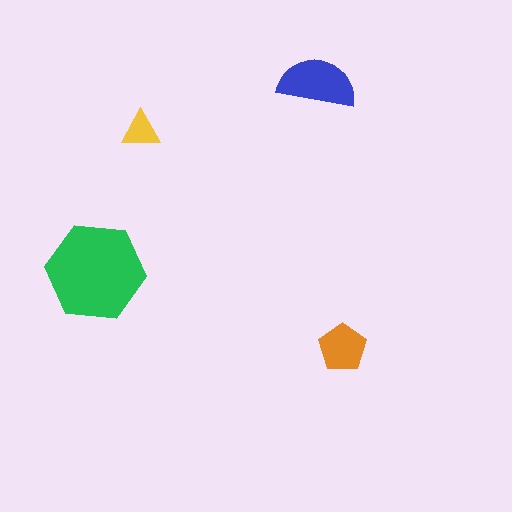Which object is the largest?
The green hexagon.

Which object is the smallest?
The yellow triangle.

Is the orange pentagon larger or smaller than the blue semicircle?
Smaller.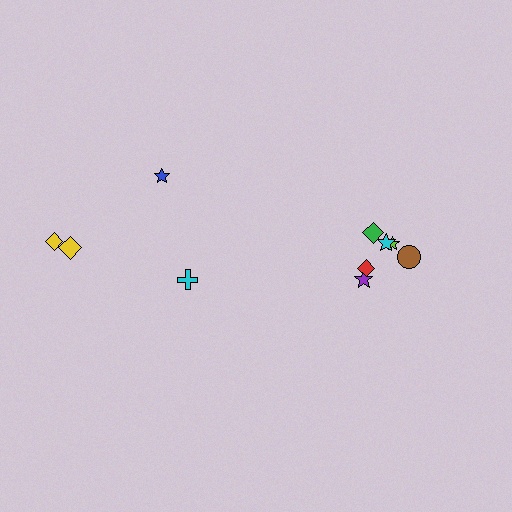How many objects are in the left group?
There are 4 objects.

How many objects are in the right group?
There are 6 objects.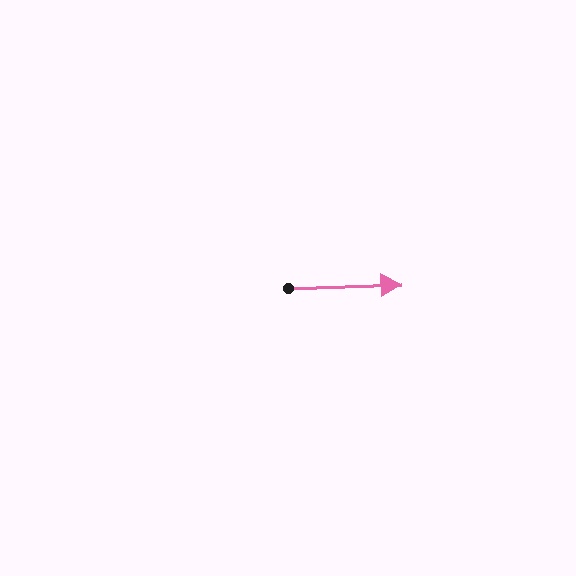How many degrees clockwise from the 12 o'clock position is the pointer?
Approximately 88 degrees.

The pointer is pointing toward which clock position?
Roughly 3 o'clock.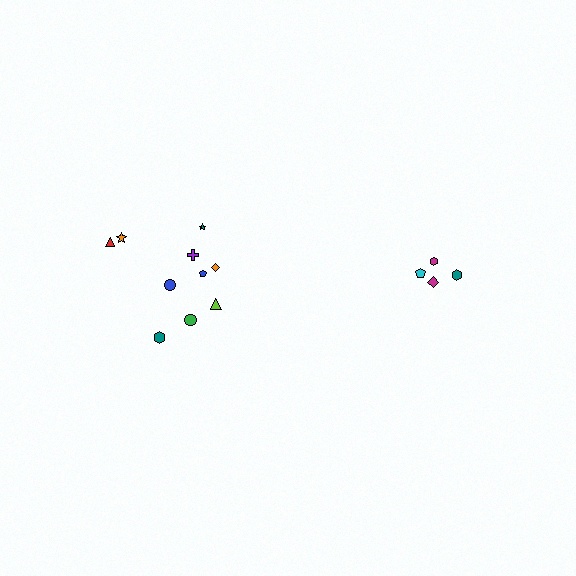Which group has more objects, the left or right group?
The left group.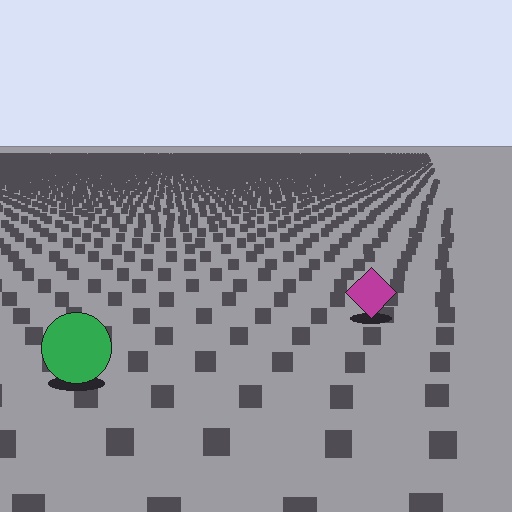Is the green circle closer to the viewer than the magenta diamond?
Yes. The green circle is closer — you can tell from the texture gradient: the ground texture is coarser near it.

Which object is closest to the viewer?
The green circle is closest. The texture marks near it are larger and more spread out.